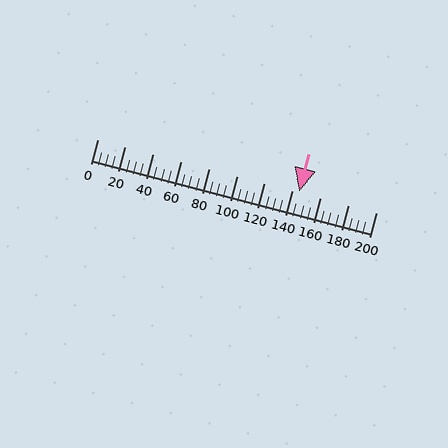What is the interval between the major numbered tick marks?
The major tick marks are spaced 20 units apart.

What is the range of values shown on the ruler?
The ruler shows values from 0 to 200.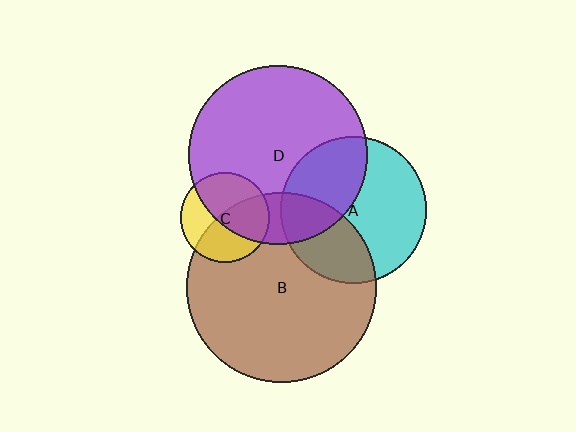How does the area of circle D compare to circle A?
Approximately 1.5 times.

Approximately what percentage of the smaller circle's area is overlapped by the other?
Approximately 35%.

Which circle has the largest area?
Circle B (brown).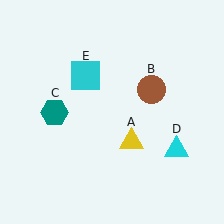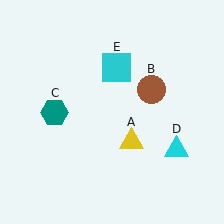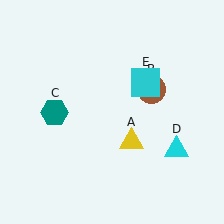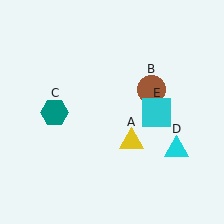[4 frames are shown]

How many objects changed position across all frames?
1 object changed position: cyan square (object E).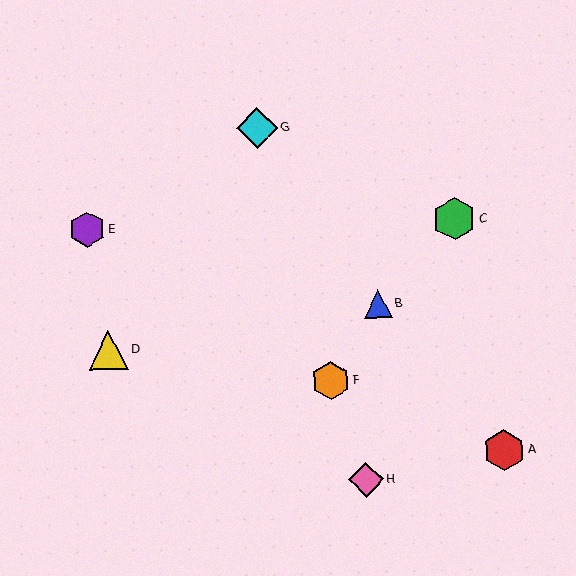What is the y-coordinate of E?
Object E is at y≈229.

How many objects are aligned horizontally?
2 objects (C, E) are aligned horizontally.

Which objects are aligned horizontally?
Objects C, E are aligned horizontally.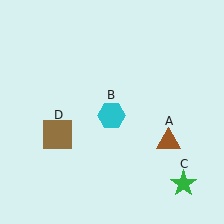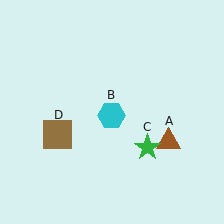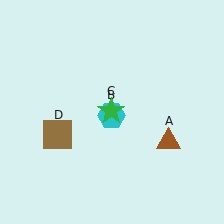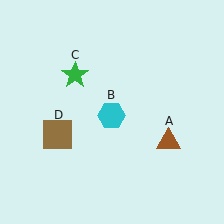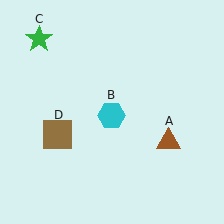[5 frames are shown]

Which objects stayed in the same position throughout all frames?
Brown triangle (object A) and cyan hexagon (object B) and brown square (object D) remained stationary.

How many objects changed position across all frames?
1 object changed position: green star (object C).